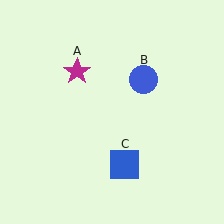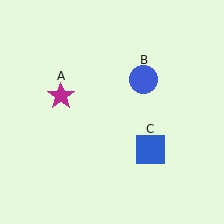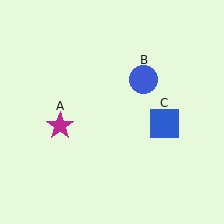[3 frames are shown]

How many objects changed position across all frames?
2 objects changed position: magenta star (object A), blue square (object C).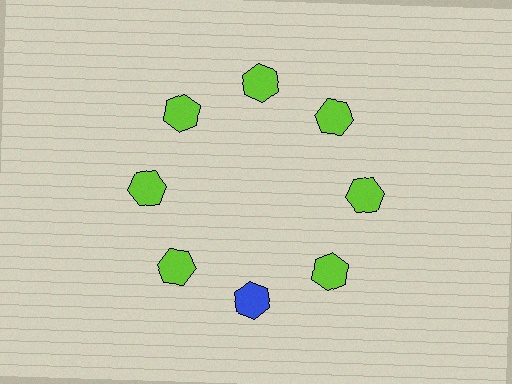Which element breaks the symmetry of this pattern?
The blue hexagon at roughly the 6 o'clock position breaks the symmetry. All other shapes are lime hexagons.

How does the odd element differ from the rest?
It has a different color: blue instead of lime.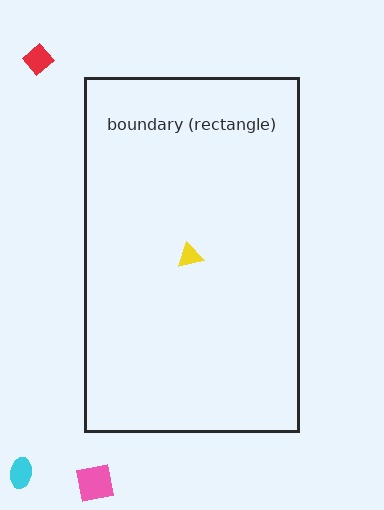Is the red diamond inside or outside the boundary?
Outside.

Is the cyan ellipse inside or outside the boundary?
Outside.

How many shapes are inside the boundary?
1 inside, 3 outside.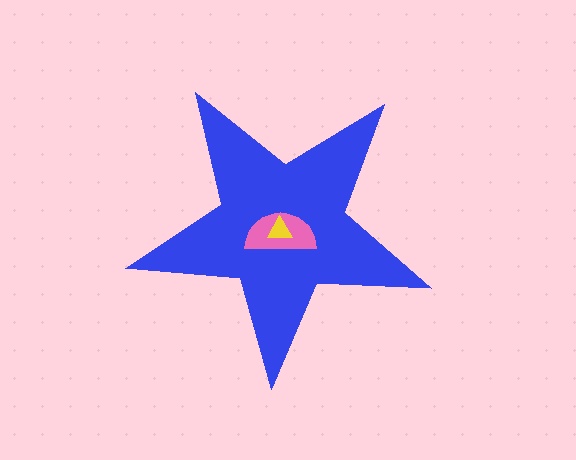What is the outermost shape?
The blue star.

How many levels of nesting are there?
3.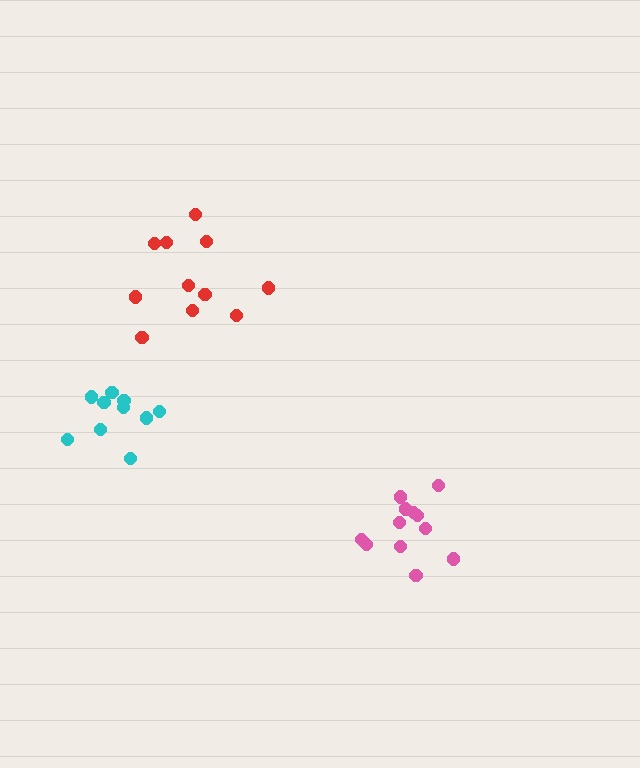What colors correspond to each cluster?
The clusters are colored: pink, cyan, red.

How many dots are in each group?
Group 1: 12 dots, Group 2: 10 dots, Group 3: 11 dots (33 total).